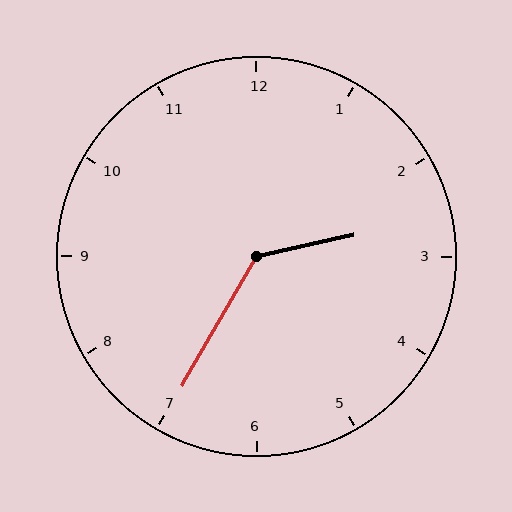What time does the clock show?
2:35.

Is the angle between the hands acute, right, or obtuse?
It is obtuse.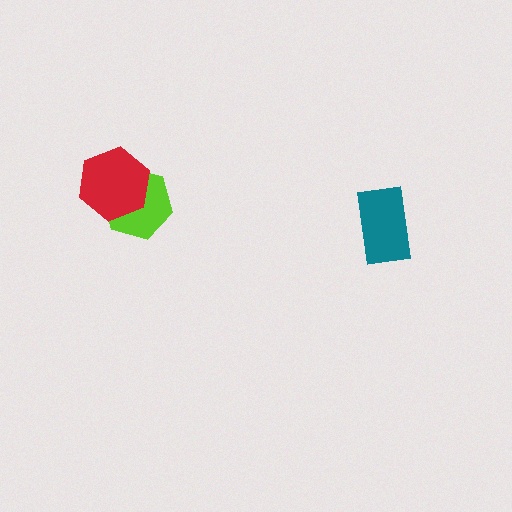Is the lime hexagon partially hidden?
Yes, it is partially covered by another shape.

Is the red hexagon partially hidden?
No, no other shape covers it.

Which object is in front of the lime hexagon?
The red hexagon is in front of the lime hexagon.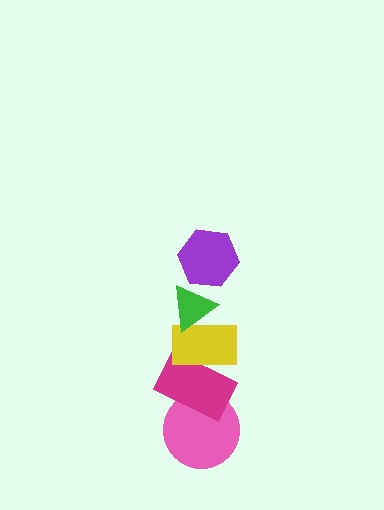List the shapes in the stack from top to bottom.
From top to bottom: the purple hexagon, the green triangle, the yellow rectangle, the magenta rectangle, the pink circle.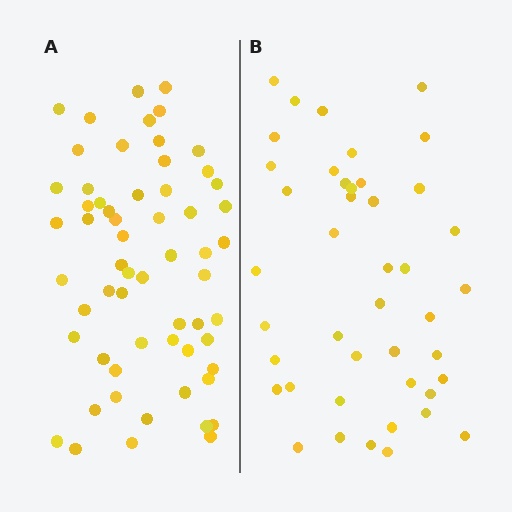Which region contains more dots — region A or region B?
Region A (the left region) has more dots.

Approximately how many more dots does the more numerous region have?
Region A has approximately 15 more dots than region B.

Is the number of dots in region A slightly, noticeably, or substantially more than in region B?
Region A has noticeably more, but not dramatically so. The ratio is roughly 1.4 to 1.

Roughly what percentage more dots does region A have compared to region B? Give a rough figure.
About 40% more.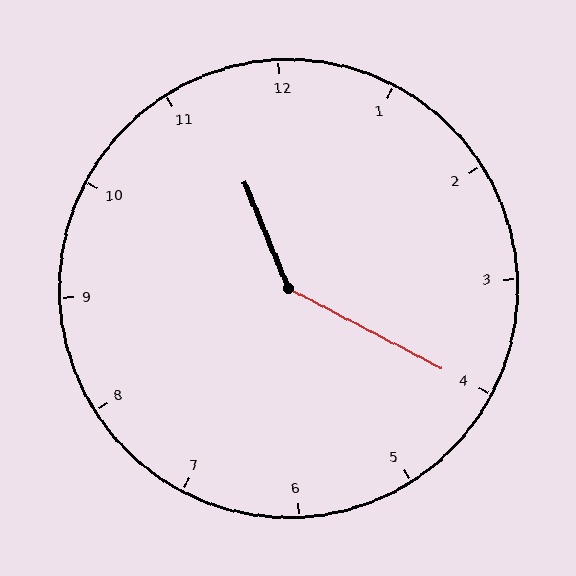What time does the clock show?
11:20.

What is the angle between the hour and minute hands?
Approximately 140 degrees.